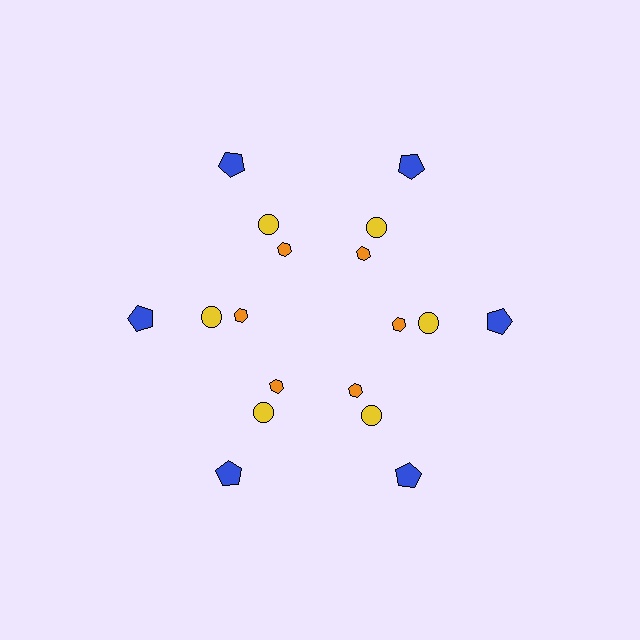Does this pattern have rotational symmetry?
Yes, this pattern has 6-fold rotational symmetry. It looks the same after rotating 60 degrees around the center.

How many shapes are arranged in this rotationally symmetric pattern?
There are 18 shapes, arranged in 6 groups of 3.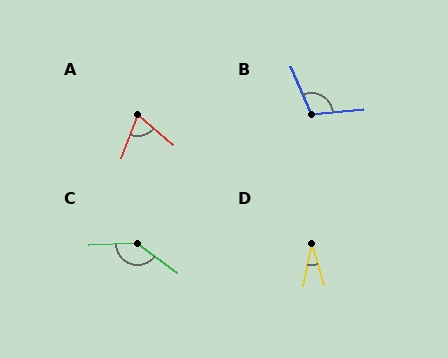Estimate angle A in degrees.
Approximately 71 degrees.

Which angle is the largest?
C, at approximately 141 degrees.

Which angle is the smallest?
D, at approximately 27 degrees.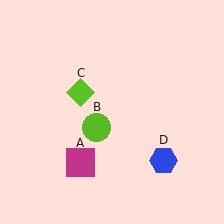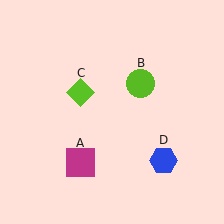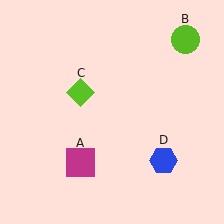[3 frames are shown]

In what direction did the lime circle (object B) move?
The lime circle (object B) moved up and to the right.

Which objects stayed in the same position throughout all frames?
Magenta square (object A) and lime diamond (object C) and blue hexagon (object D) remained stationary.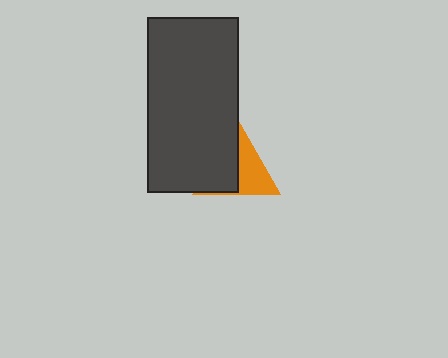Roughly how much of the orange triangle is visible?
About half of it is visible (roughly 46%).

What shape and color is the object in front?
The object in front is a dark gray rectangle.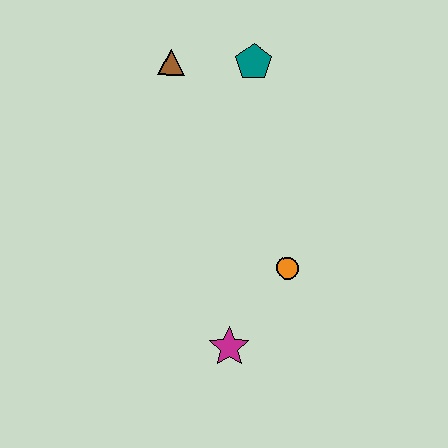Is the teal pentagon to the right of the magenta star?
Yes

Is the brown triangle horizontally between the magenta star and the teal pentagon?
No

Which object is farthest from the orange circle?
The brown triangle is farthest from the orange circle.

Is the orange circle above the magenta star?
Yes